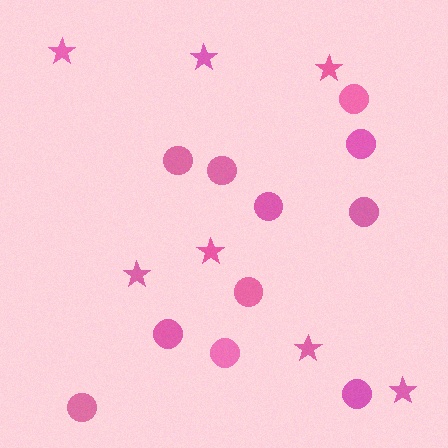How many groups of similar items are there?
There are 2 groups: one group of circles (11) and one group of stars (7).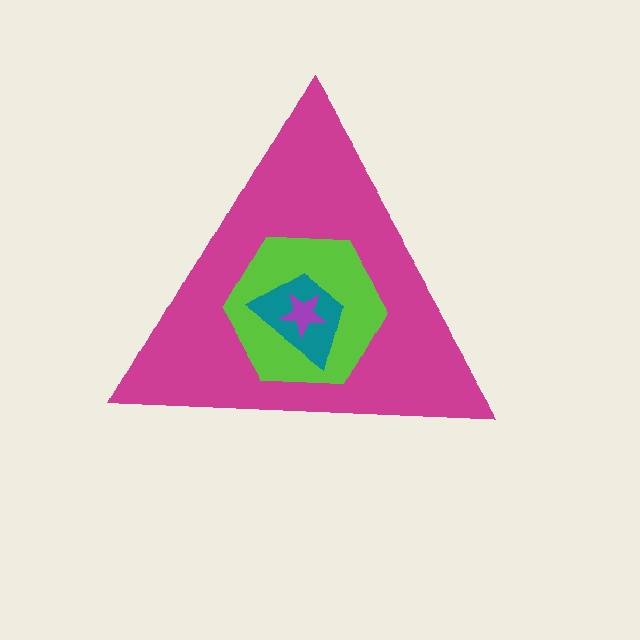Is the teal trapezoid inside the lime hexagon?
Yes.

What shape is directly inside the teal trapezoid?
The purple star.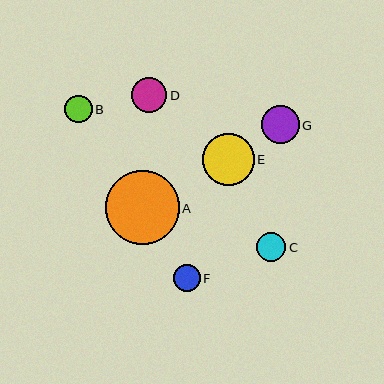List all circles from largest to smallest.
From largest to smallest: A, E, G, D, C, B, F.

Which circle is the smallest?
Circle F is the smallest with a size of approximately 27 pixels.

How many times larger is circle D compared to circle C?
Circle D is approximately 1.2 times the size of circle C.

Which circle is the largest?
Circle A is the largest with a size of approximately 74 pixels.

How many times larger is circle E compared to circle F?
Circle E is approximately 1.9 times the size of circle F.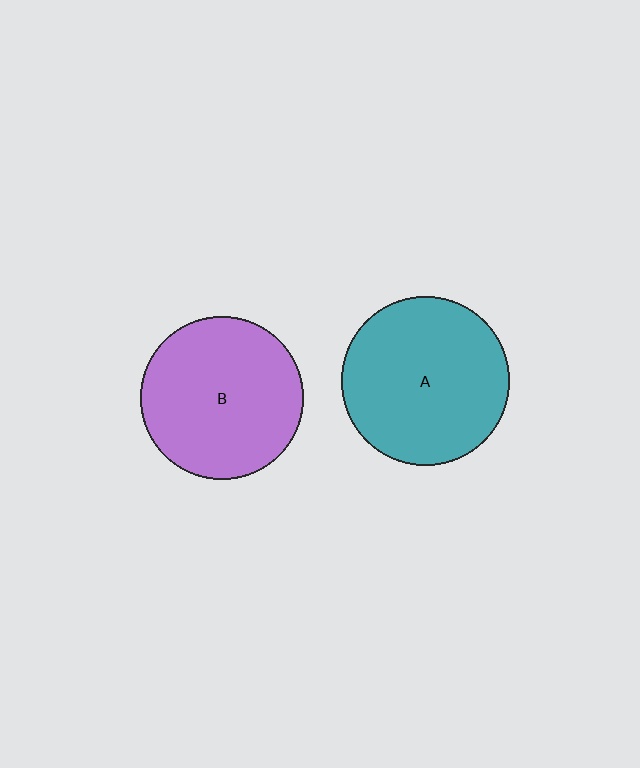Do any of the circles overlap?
No, none of the circles overlap.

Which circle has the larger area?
Circle A (teal).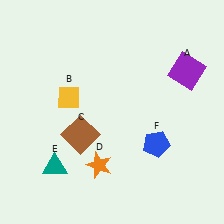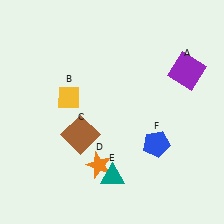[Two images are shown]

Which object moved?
The teal triangle (E) moved right.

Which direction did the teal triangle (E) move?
The teal triangle (E) moved right.